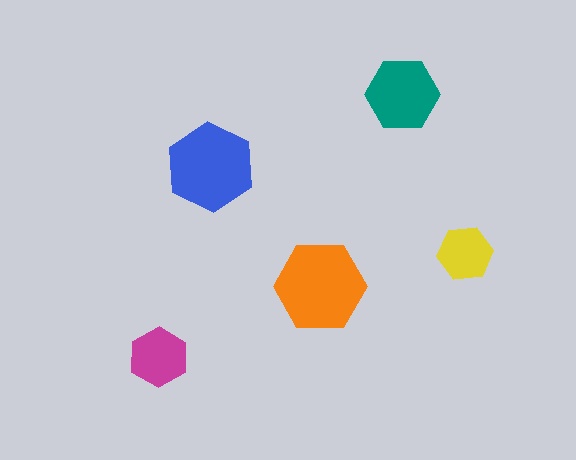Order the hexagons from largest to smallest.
the orange one, the blue one, the teal one, the magenta one, the yellow one.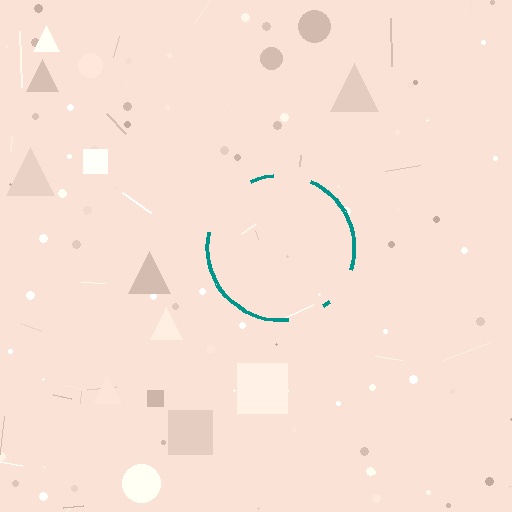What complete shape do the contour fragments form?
The contour fragments form a circle.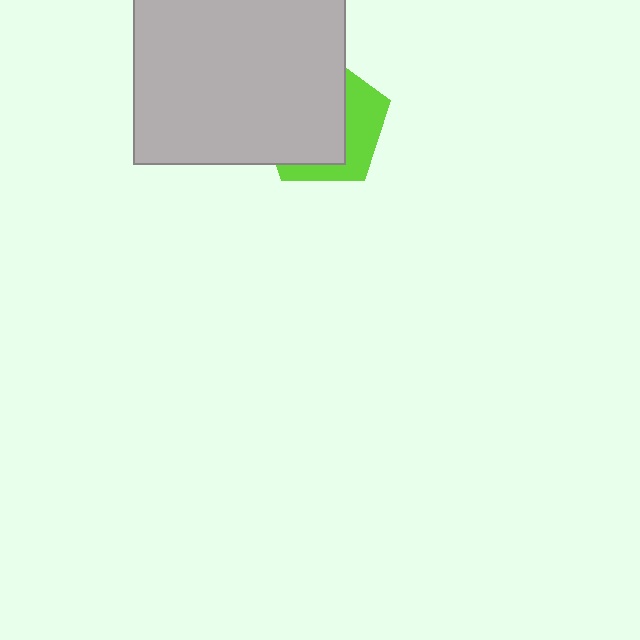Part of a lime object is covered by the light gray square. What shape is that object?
It is a pentagon.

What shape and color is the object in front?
The object in front is a light gray square.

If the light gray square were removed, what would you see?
You would see the complete lime pentagon.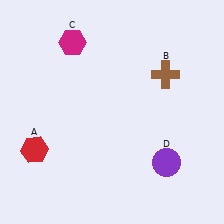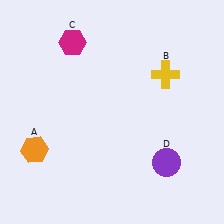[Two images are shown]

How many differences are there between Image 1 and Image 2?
There are 2 differences between the two images.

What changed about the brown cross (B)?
In Image 1, B is brown. In Image 2, it changed to yellow.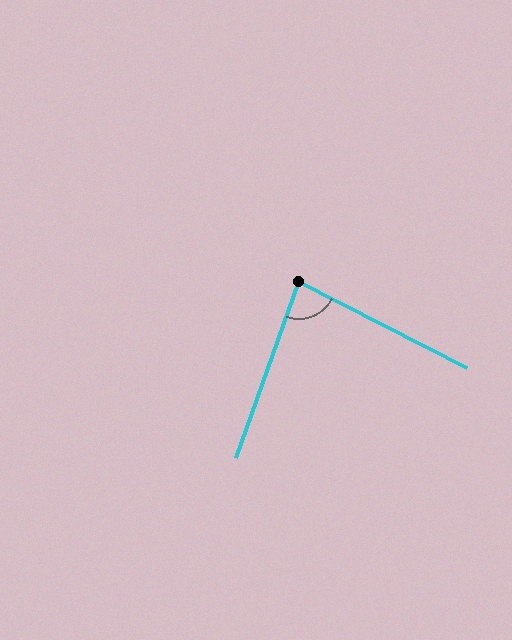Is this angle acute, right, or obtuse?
It is acute.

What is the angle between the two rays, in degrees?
Approximately 82 degrees.